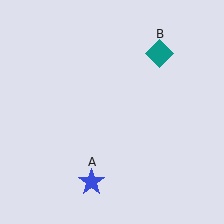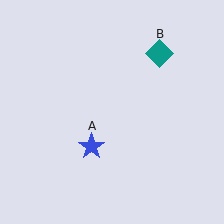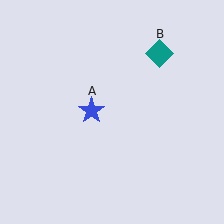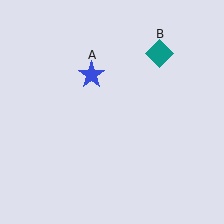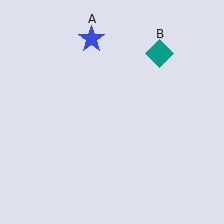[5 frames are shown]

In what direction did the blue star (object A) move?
The blue star (object A) moved up.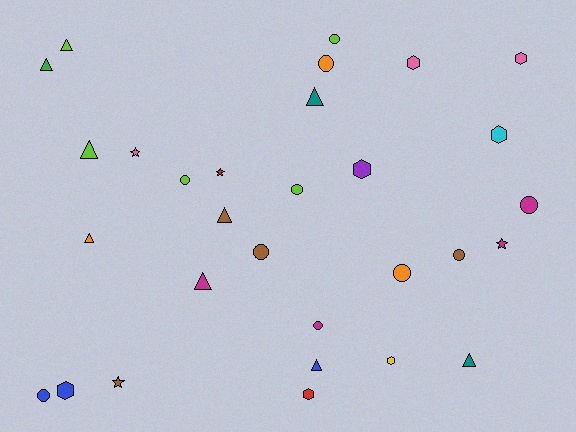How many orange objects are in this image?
There are 3 orange objects.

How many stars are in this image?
There are 4 stars.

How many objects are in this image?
There are 30 objects.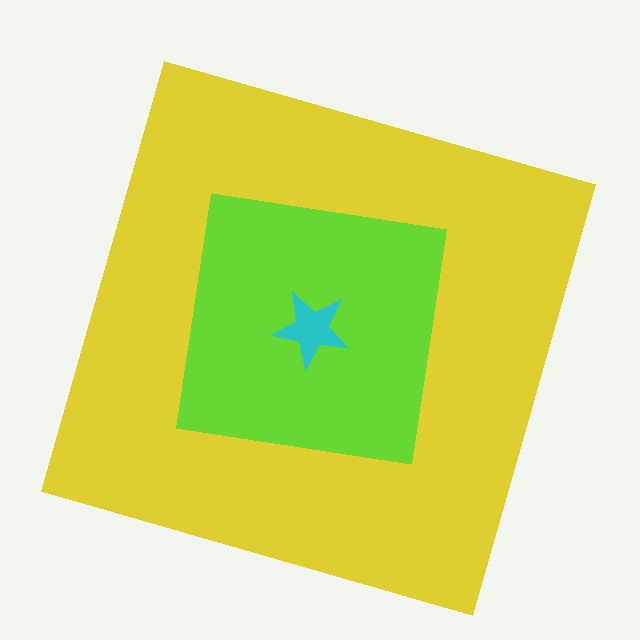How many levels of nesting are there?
3.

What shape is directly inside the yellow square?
The lime square.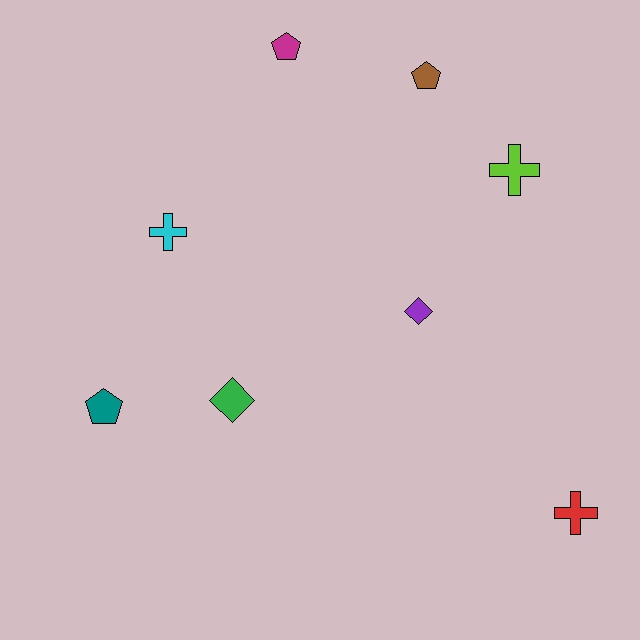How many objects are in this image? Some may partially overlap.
There are 8 objects.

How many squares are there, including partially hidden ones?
There are no squares.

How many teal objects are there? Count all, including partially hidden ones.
There is 1 teal object.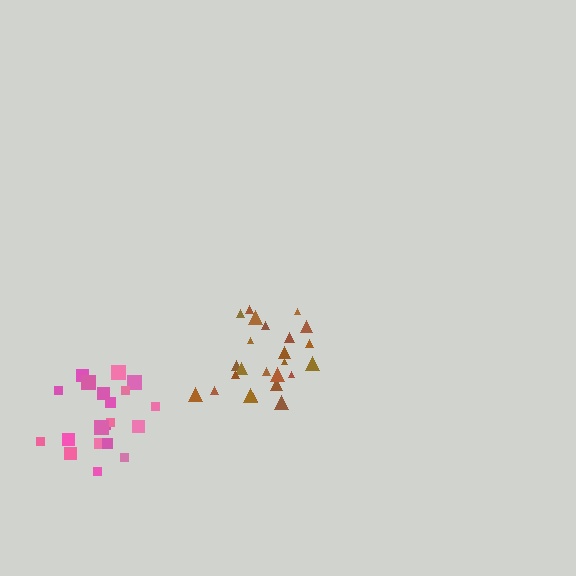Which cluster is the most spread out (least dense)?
Pink.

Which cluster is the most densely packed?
Brown.